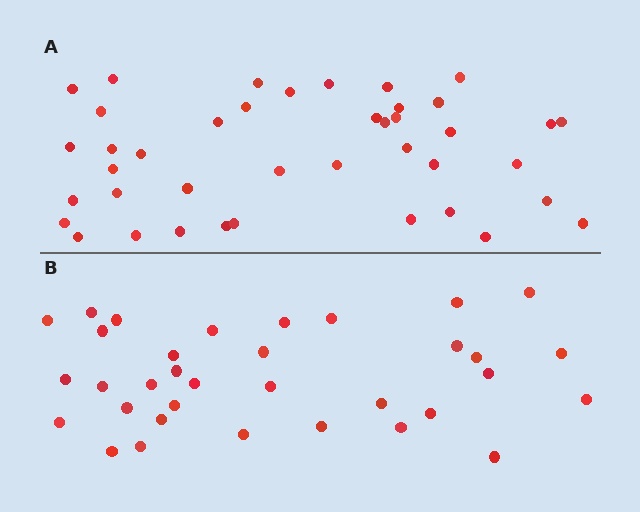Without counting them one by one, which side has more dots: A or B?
Region A (the top region) has more dots.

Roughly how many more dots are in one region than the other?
Region A has roughly 8 or so more dots than region B.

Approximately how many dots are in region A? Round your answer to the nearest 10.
About 40 dots. (The exact count is 41, which rounds to 40.)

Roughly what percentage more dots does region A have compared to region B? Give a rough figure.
About 20% more.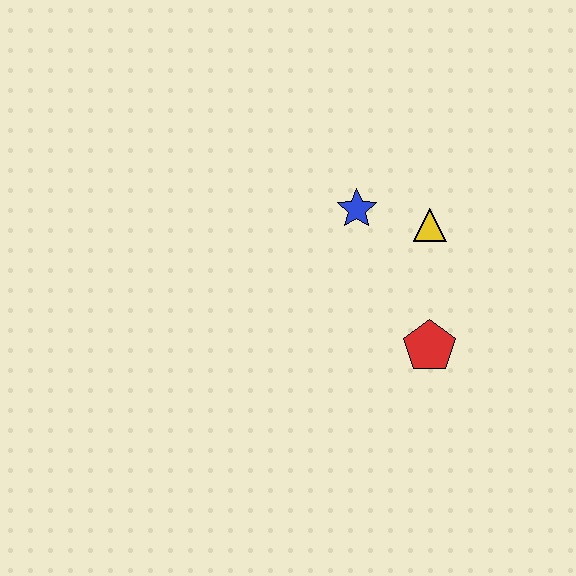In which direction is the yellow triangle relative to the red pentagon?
The yellow triangle is above the red pentagon.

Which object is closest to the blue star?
The yellow triangle is closest to the blue star.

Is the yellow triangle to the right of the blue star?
Yes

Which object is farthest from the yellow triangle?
The red pentagon is farthest from the yellow triangle.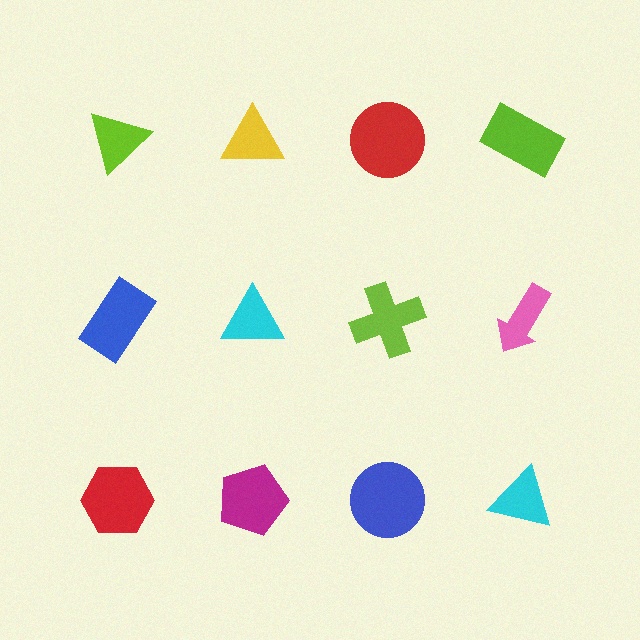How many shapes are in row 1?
4 shapes.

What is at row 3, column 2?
A magenta pentagon.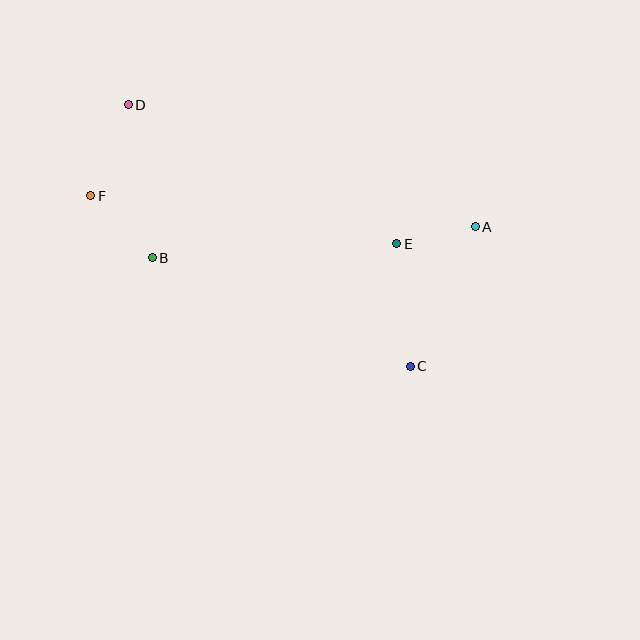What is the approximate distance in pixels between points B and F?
The distance between B and F is approximately 87 pixels.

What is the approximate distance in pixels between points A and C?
The distance between A and C is approximately 154 pixels.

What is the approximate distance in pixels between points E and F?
The distance between E and F is approximately 310 pixels.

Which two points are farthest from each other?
Points A and F are farthest from each other.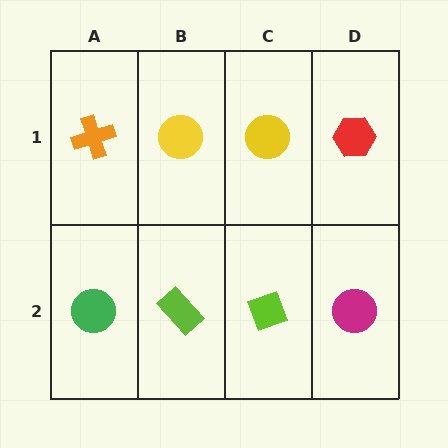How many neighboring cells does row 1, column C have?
3.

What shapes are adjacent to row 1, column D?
A magenta circle (row 2, column D), a yellow circle (row 1, column C).